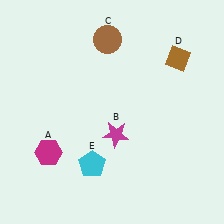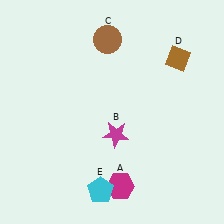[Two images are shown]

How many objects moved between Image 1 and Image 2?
2 objects moved between the two images.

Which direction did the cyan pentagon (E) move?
The cyan pentagon (E) moved down.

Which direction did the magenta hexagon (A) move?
The magenta hexagon (A) moved right.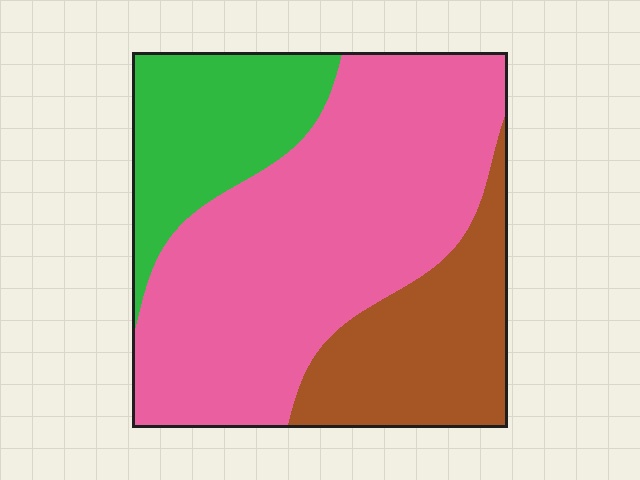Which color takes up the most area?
Pink, at roughly 55%.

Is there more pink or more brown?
Pink.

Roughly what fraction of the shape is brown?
Brown takes up about one quarter (1/4) of the shape.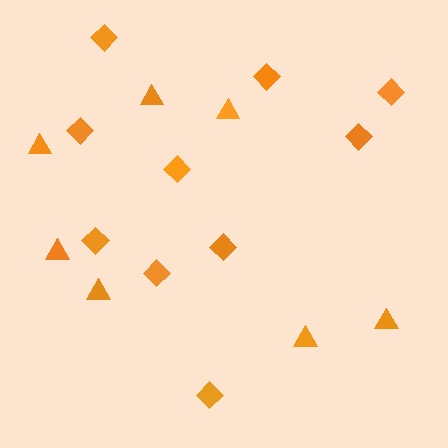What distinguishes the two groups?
There are 2 groups: one group of triangles (7) and one group of diamonds (10).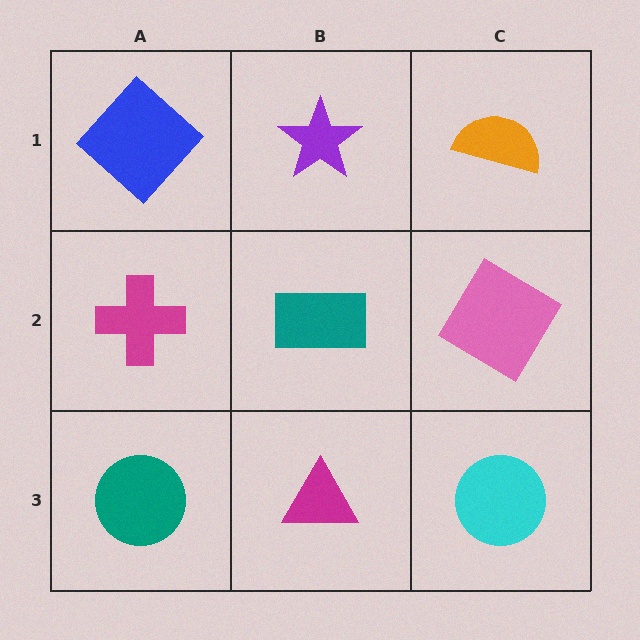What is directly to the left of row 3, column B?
A teal circle.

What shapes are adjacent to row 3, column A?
A magenta cross (row 2, column A), a magenta triangle (row 3, column B).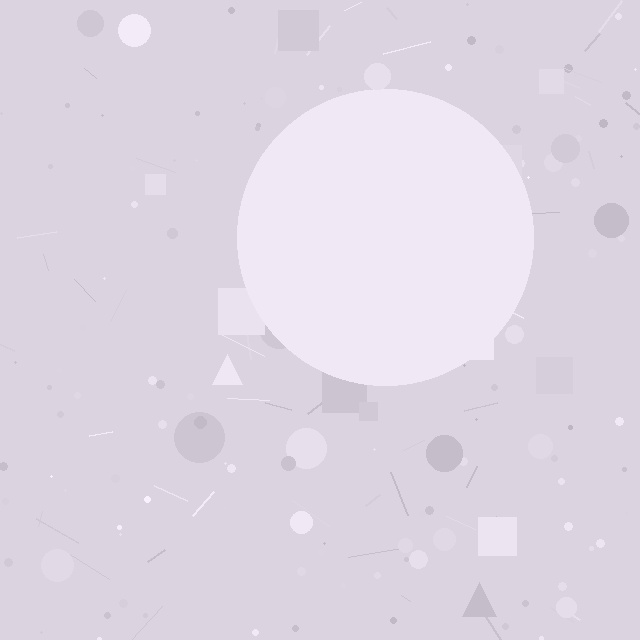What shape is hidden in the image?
A circle is hidden in the image.